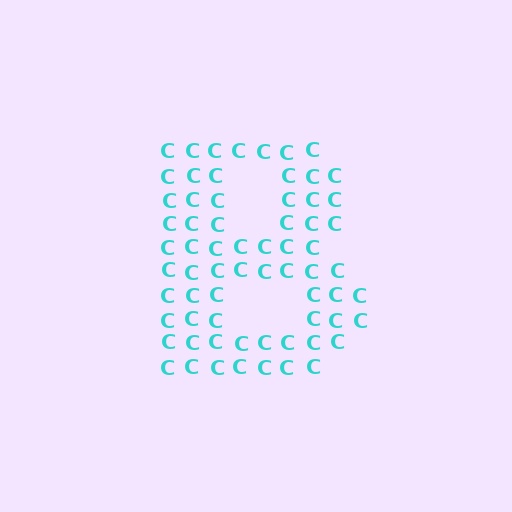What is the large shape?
The large shape is the letter B.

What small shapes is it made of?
It is made of small letter C's.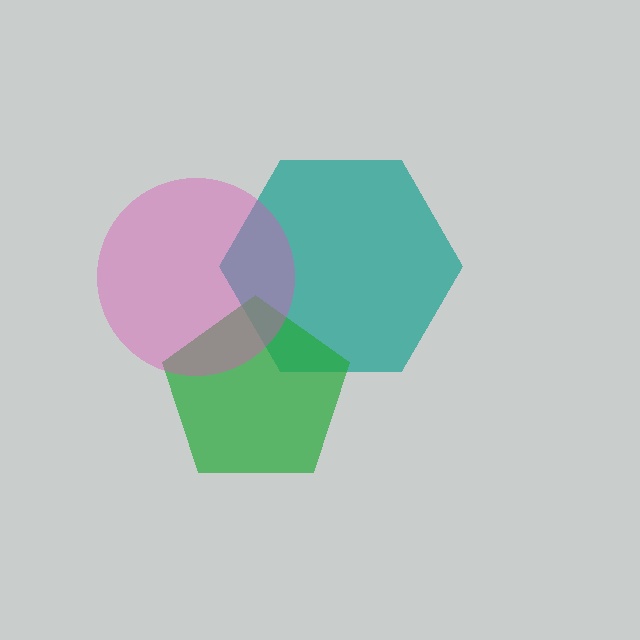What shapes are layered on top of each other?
The layered shapes are: a teal hexagon, a green pentagon, a pink circle.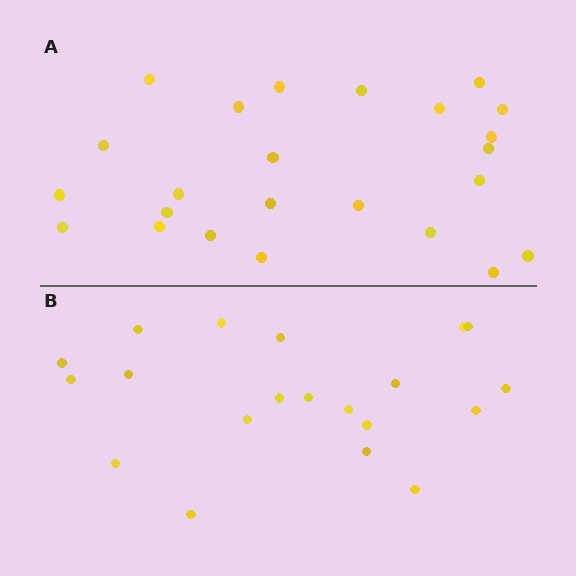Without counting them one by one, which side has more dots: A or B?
Region A (the top region) has more dots.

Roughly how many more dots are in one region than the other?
Region A has about 4 more dots than region B.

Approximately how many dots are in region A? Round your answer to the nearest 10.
About 20 dots. (The exact count is 24, which rounds to 20.)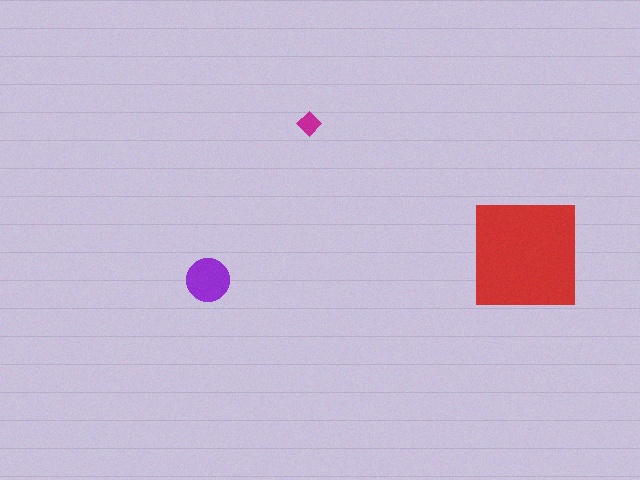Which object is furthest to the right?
The red square is rightmost.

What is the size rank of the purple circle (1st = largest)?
2nd.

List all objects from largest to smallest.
The red square, the purple circle, the magenta diamond.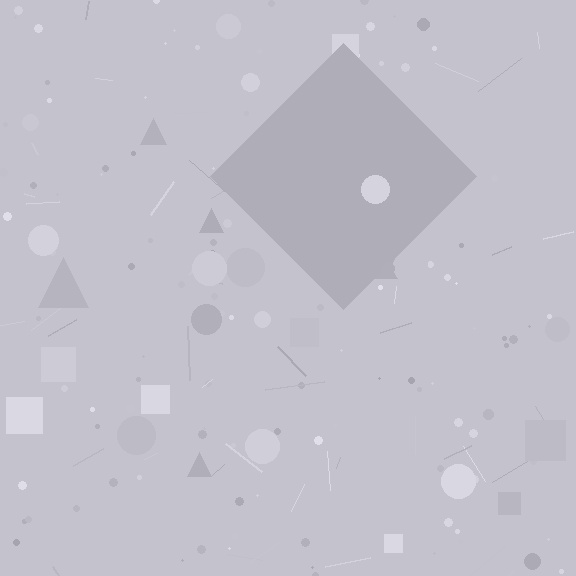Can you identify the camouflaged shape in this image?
The camouflaged shape is a diamond.